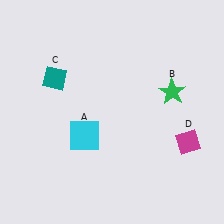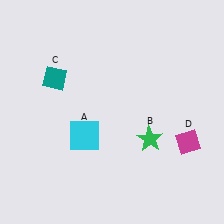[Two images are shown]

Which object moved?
The green star (B) moved down.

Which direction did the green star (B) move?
The green star (B) moved down.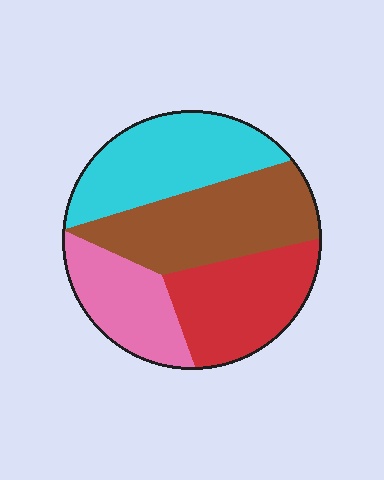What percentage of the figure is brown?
Brown takes up about one third (1/3) of the figure.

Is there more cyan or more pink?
Cyan.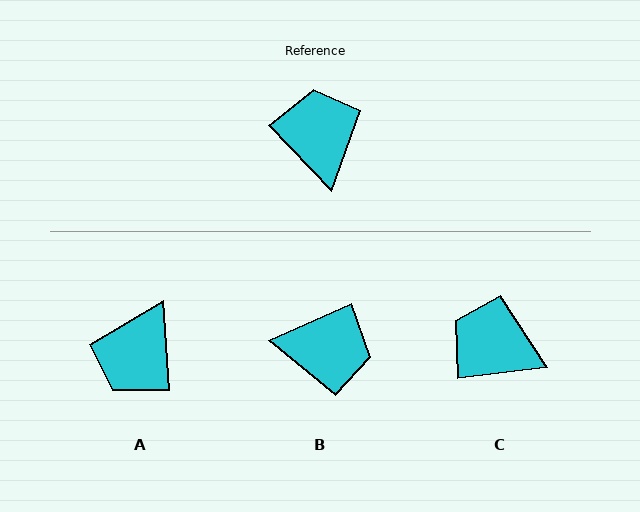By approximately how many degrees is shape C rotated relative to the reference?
Approximately 53 degrees counter-clockwise.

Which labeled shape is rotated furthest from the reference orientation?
A, about 141 degrees away.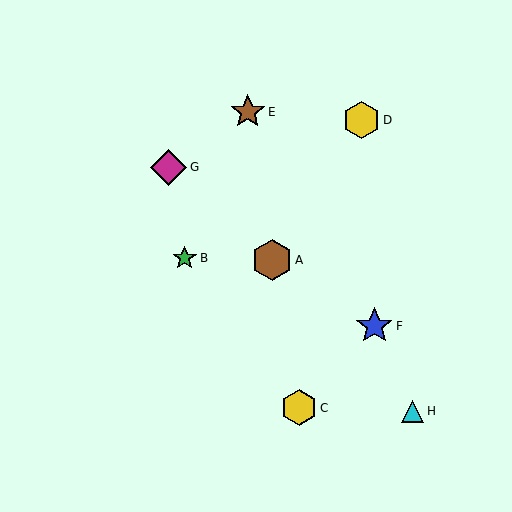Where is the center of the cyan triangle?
The center of the cyan triangle is at (413, 411).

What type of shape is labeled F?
Shape F is a blue star.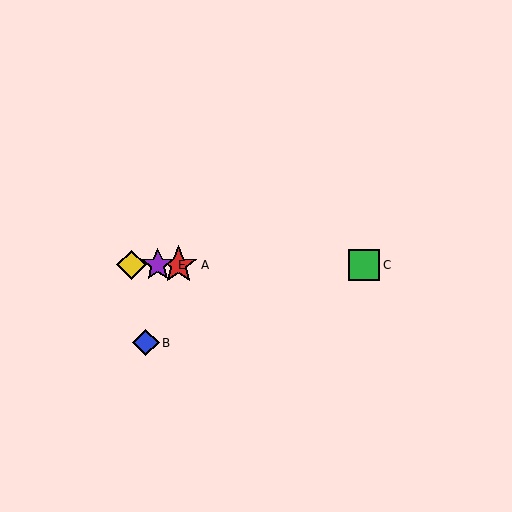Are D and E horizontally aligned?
Yes, both are at y≈265.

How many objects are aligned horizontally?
4 objects (A, C, D, E) are aligned horizontally.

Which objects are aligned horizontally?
Objects A, C, D, E are aligned horizontally.